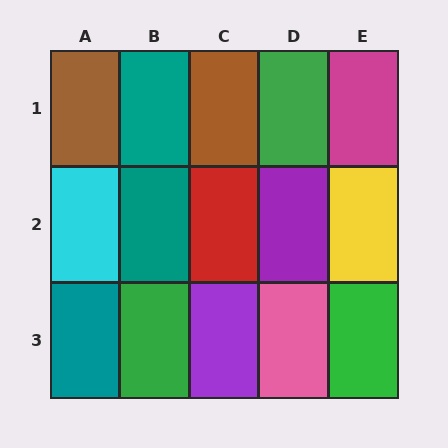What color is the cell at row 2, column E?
Yellow.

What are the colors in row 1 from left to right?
Brown, teal, brown, green, magenta.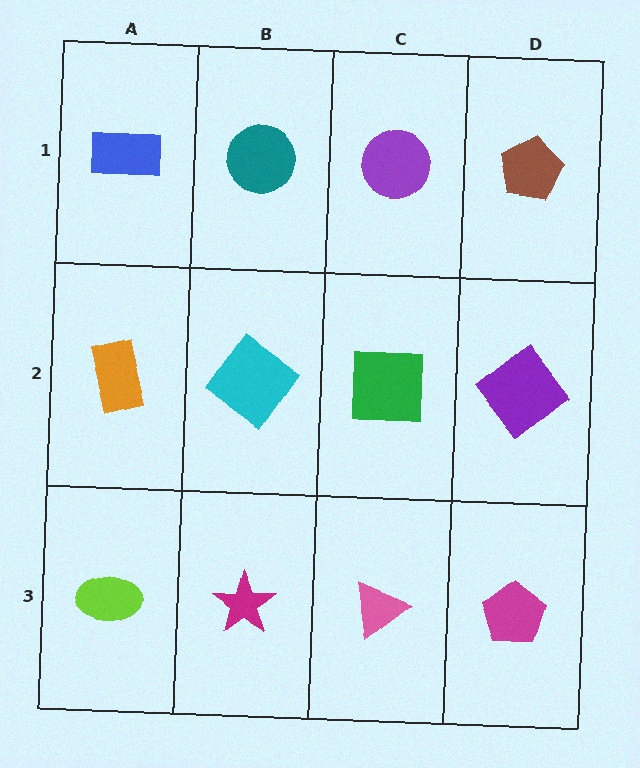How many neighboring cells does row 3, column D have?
2.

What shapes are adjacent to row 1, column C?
A green square (row 2, column C), a teal circle (row 1, column B), a brown pentagon (row 1, column D).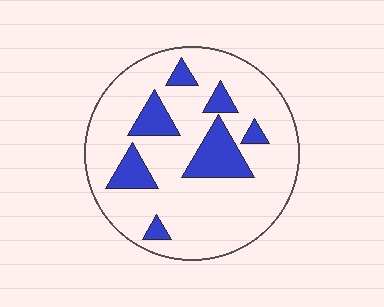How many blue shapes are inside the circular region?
7.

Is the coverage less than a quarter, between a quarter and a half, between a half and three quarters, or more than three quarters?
Less than a quarter.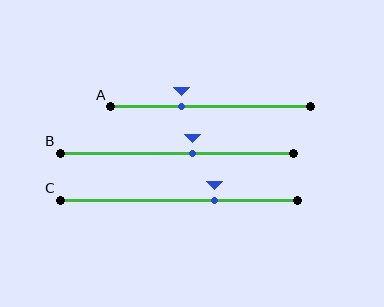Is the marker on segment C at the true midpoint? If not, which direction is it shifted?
No, the marker on segment C is shifted to the right by about 15% of the segment length.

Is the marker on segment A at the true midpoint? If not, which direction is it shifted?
No, the marker on segment A is shifted to the left by about 14% of the segment length.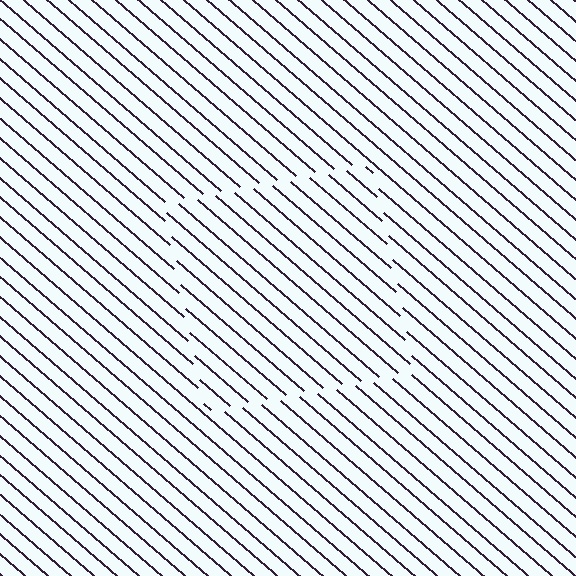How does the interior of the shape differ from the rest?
The interior of the shape contains the same grating, shifted by half a period — the contour is defined by the phase discontinuity where line-ends from the inner and outer gratings abut.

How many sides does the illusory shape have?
4 sides — the line-ends trace a square.